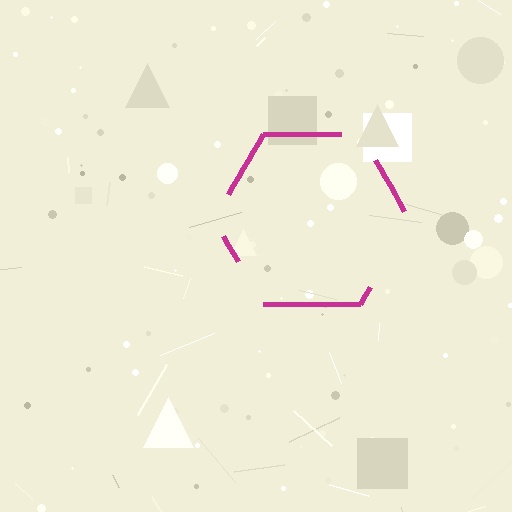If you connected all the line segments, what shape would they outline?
They would outline a hexagon.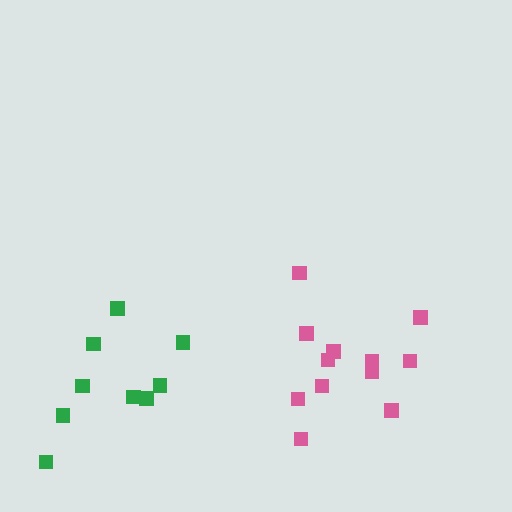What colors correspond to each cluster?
The clusters are colored: green, pink.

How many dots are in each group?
Group 1: 9 dots, Group 2: 12 dots (21 total).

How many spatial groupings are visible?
There are 2 spatial groupings.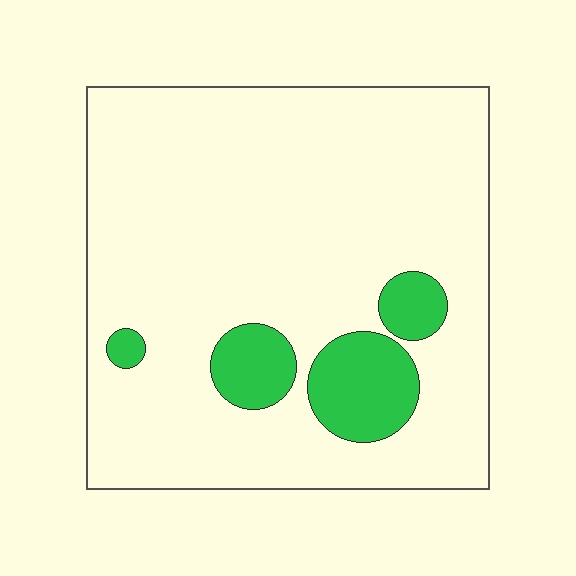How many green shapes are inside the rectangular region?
4.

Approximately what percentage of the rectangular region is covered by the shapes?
Approximately 15%.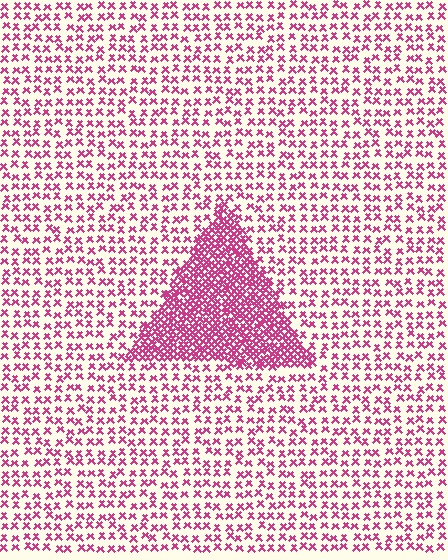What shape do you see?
I see a triangle.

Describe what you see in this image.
The image contains small magenta elements arranged at two different densities. A triangle-shaped region is visible where the elements are more densely packed than the surrounding area.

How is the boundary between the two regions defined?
The boundary is defined by a change in element density (approximately 2.8x ratio). All elements are the same color, size, and shape.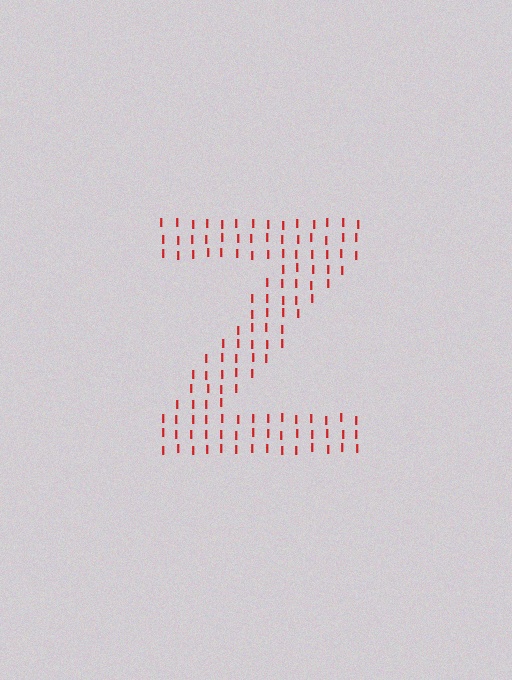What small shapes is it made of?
It is made of small letter I's.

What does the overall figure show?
The overall figure shows the letter Z.